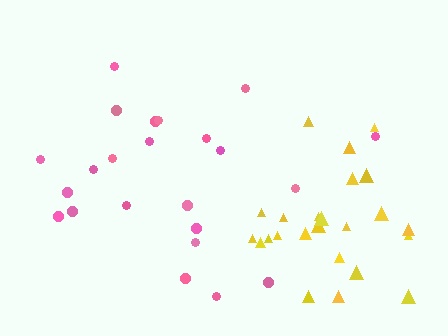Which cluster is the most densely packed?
Yellow.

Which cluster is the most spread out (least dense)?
Pink.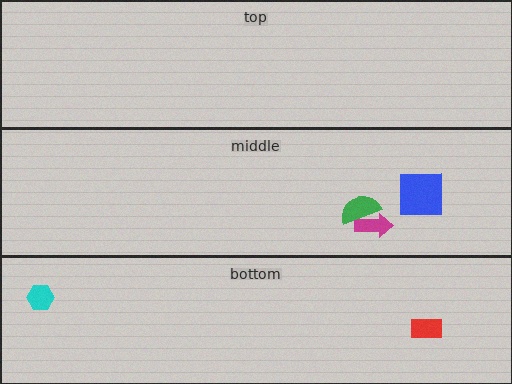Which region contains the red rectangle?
The bottom region.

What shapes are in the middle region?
The magenta arrow, the blue square, the green semicircle.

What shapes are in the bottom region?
The red rectangle, the cyan hexagon.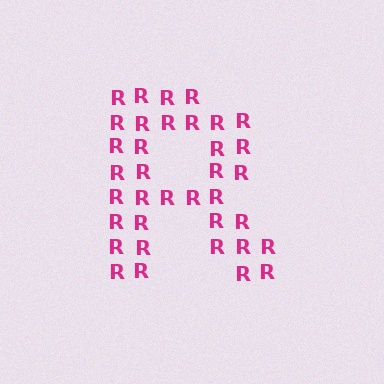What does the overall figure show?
The overall figure shows the letter R.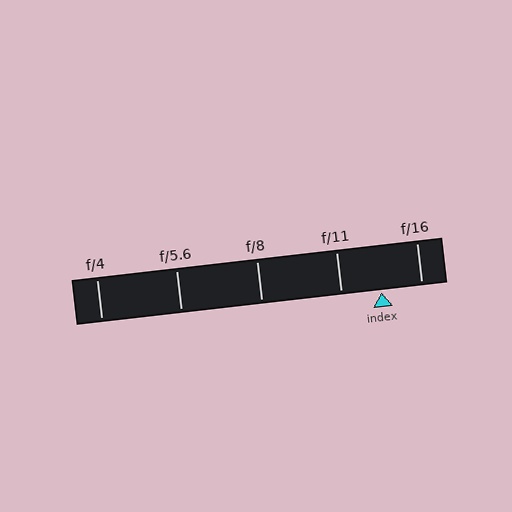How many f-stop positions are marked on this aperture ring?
There are 5 f-stop positions marked.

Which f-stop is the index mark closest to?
The index mark is closest to f/11.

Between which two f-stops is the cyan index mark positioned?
The index mark is between f/11 and f/16.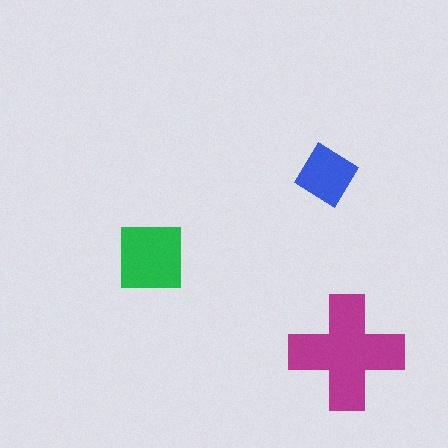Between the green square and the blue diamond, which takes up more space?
The green square.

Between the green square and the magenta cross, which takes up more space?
The magenta cross.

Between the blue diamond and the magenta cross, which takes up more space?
The magenta cross.